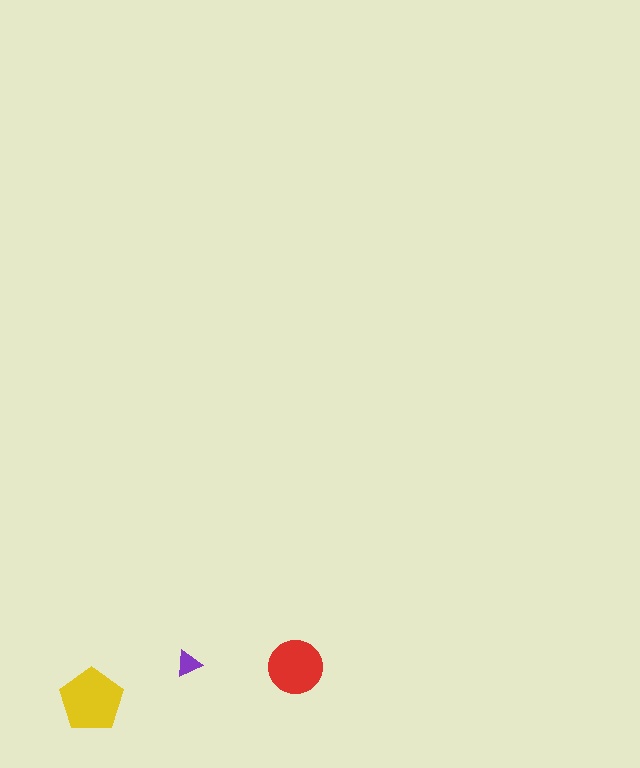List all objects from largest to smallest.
The yellow pentagon, the red circle, the purple triangle.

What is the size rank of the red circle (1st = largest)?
2nd.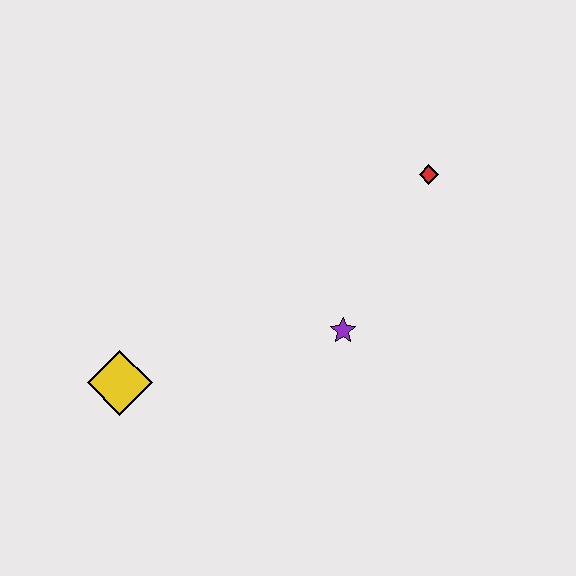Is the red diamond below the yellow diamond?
No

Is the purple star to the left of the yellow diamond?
No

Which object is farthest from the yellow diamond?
The red diamond is farthest from the yellow diamond.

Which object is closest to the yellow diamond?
The purple star is closest to the yellow diamond.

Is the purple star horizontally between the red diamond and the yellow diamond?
Yes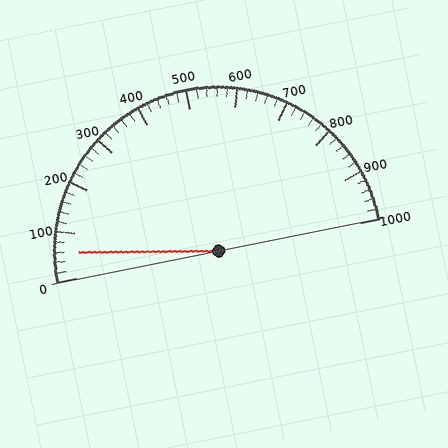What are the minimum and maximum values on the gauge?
The gauge ranges from 0 to 1000.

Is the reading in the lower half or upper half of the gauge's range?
The reading is in the lower half of the range (0 to 1000).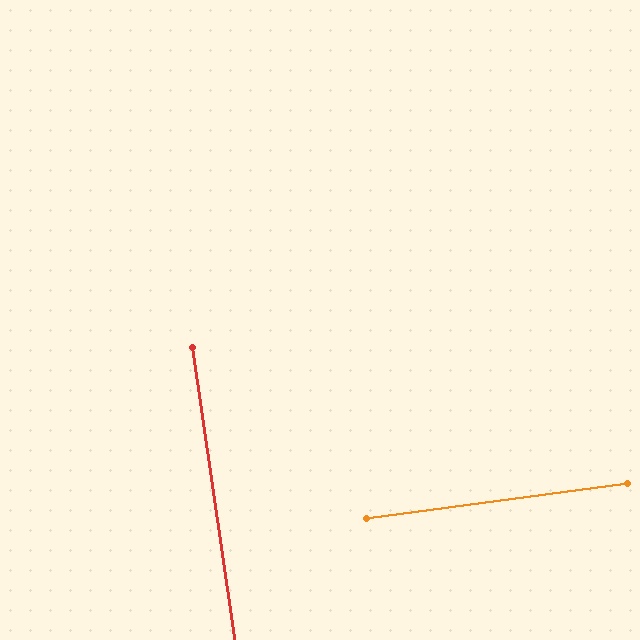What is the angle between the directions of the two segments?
Approximately 89 degrees.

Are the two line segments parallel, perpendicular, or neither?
Perpendicular — they meet at approximately 89°.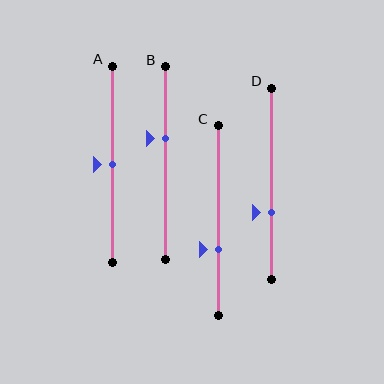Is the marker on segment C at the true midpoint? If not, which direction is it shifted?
No, the marker on segment C is shifted downward by about 15% of the segment length.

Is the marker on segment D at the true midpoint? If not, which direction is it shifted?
No, the marker on segment D is shifted downward by about 15% of the segment length.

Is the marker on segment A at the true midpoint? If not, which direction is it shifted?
Yes, the marker on segment A is at the true midpoint.